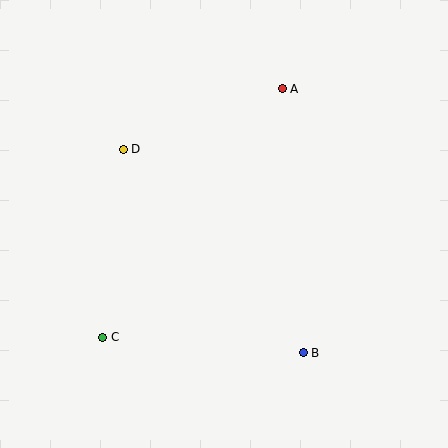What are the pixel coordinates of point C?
Point C is at (103, 337).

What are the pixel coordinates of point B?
Point B is at (303, 353).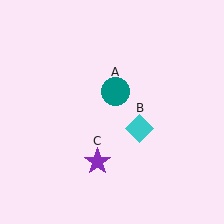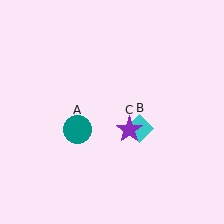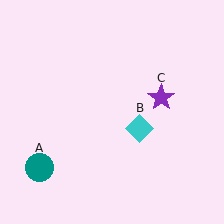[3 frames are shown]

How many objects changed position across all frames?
2 objects changed position: teal circle (object A), purple star (object C).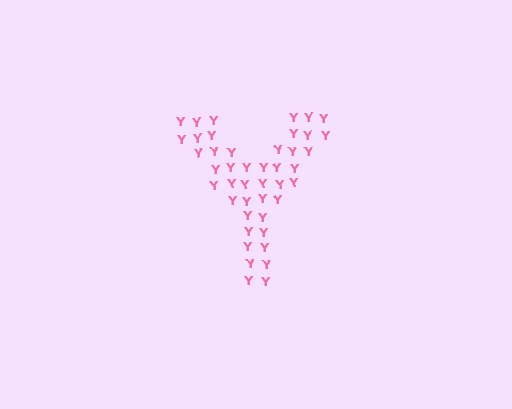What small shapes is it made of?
It is made of small letter Y's.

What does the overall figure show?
The overall figure shows the letter Y.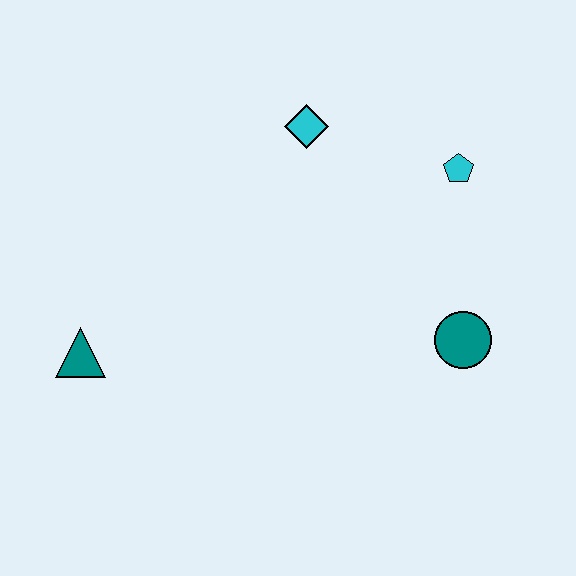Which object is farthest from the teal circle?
The teal triangle is farthest from the teal circle.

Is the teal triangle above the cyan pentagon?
No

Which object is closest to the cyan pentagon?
The cyan diamond is closest to the cyan pentagon.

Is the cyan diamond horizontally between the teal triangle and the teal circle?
Yes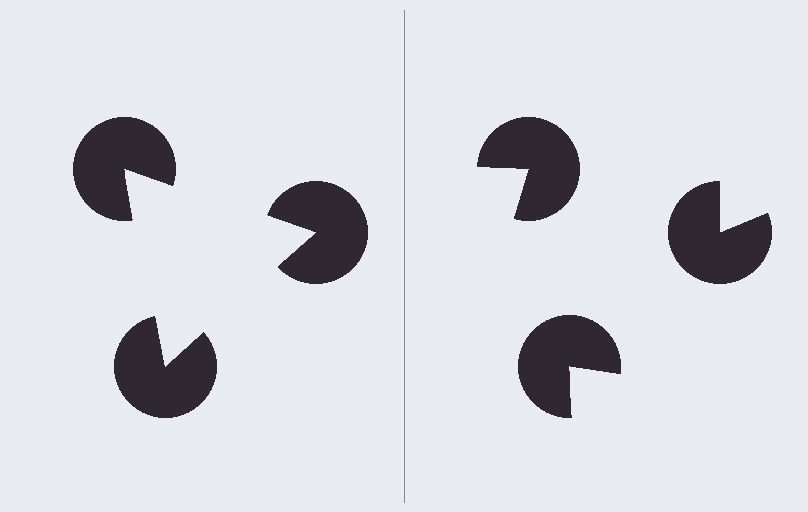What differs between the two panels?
The pac-man discs are positioned identically on both sides; only the wedge orientations differ. On the left they align to a triangle; on the right they are misaligned.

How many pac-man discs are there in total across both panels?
6 — 3 on each side.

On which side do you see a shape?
An illusory triangle appears on the left side. On the right side the wedge cuts are rotated, so no coherent shape forms.